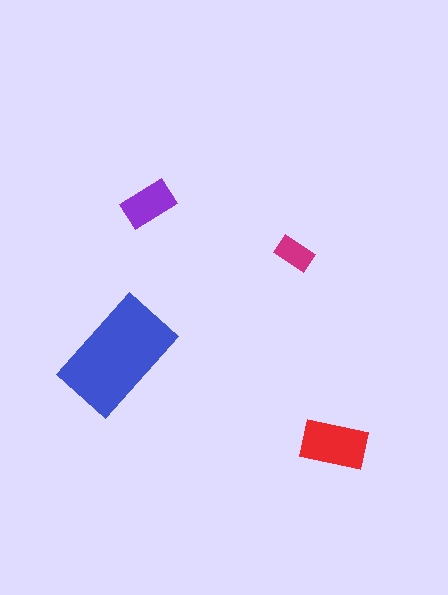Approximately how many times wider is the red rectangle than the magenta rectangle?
About 2 times wider.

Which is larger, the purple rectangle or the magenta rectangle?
The purple one.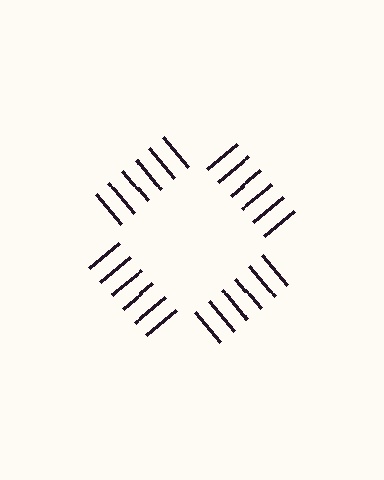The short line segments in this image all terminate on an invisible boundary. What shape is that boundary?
An illusory square — the line segments terminate on its edges but no continuous stroke is drawn.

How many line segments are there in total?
24 — 6 along each of the 4 edges.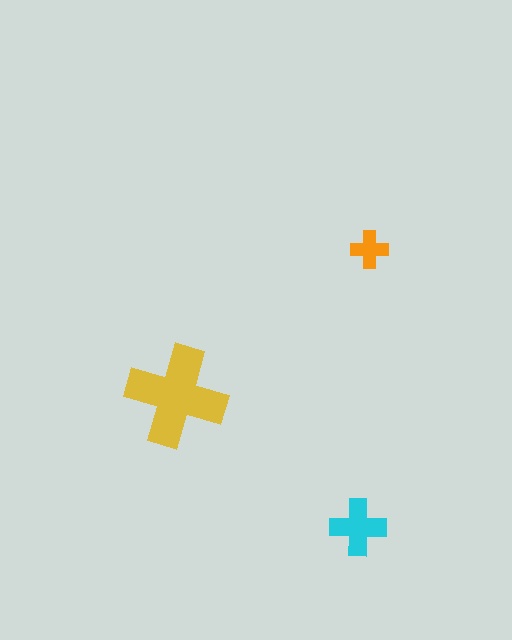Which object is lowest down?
The cyan cross is bottommost.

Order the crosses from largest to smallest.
the yellow one, the cyan one, the orange one.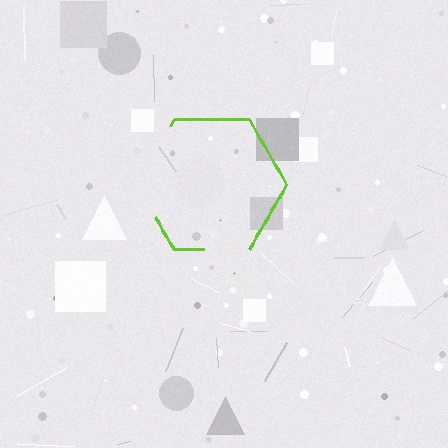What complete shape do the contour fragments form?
The contour fragments form a hexagon.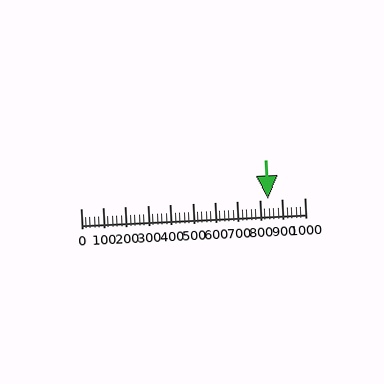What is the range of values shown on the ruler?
The ruler shows values from 0 to 1000.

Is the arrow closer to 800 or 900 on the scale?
The arrow is closer to 800.